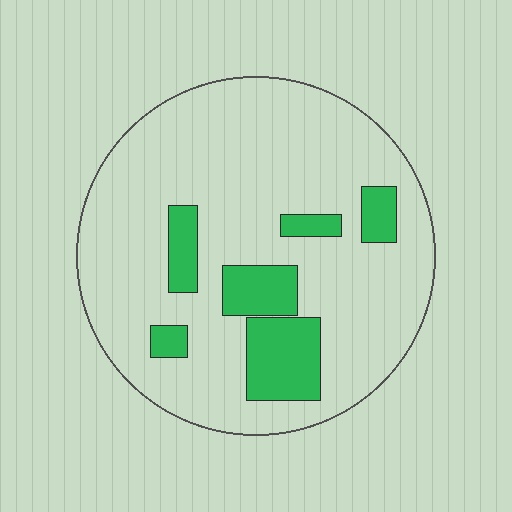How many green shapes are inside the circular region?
6.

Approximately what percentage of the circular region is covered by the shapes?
Approximately 15%.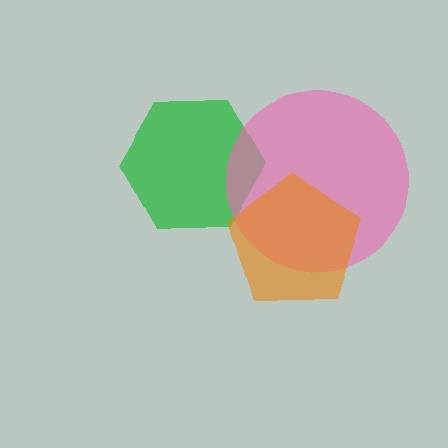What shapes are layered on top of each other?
The layered shapes are: a green hexagon, a pink circle, an orange pentagon.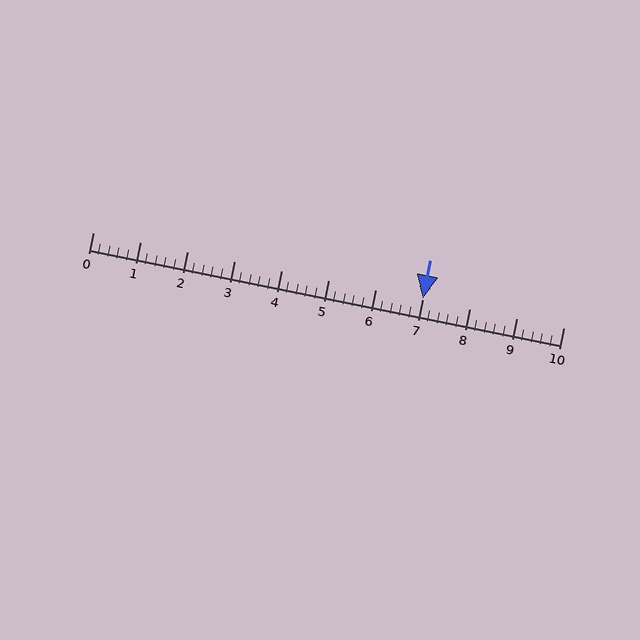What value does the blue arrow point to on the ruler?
The blue arrow points to approximately 7.0.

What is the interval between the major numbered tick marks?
The major tick marks are spaced 1 units apart.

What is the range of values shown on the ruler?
The ruler shows values from 0 to 10.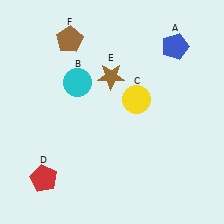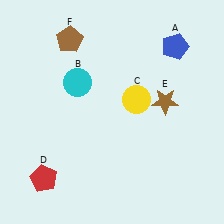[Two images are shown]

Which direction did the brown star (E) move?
The brown star (E) moved right.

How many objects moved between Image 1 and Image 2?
1 object moved between the two images.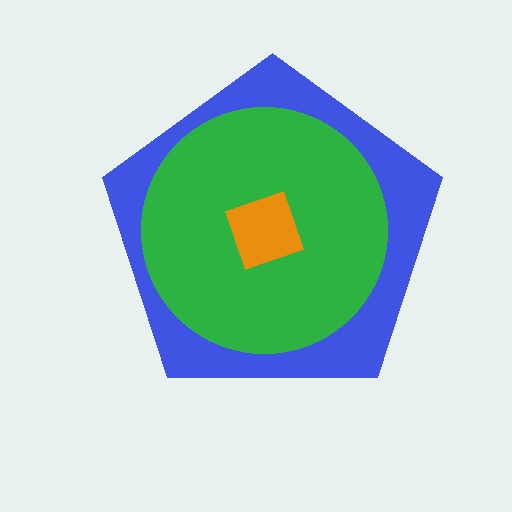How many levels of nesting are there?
3.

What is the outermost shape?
The blue pentagon.